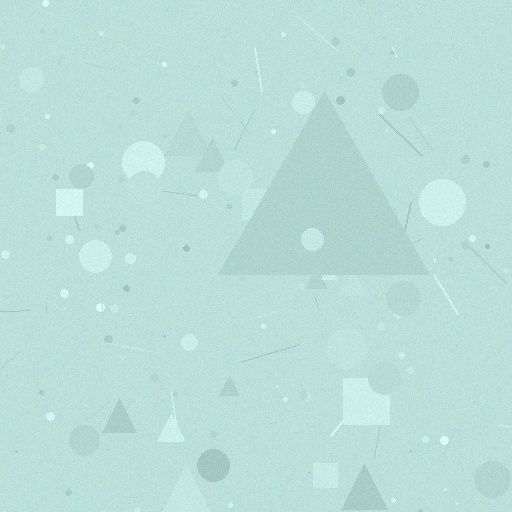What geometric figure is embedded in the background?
A triangle is embedded in the background.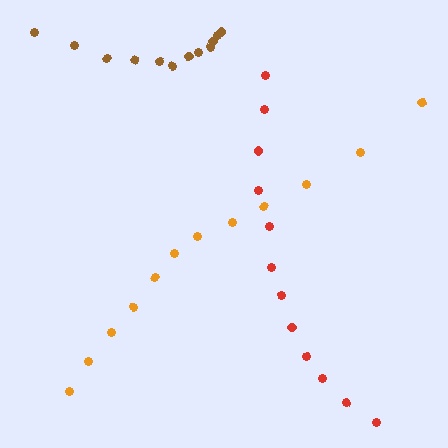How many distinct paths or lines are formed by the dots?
There are 3 distinct paths.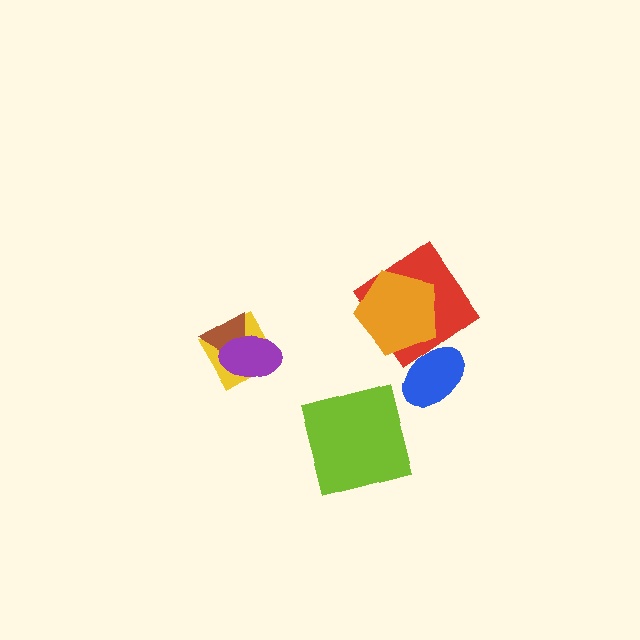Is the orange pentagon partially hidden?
No, no other shape covers it.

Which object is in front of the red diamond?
The orange pentagon is in front of the red diamond.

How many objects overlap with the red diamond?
1 object overlaps with the red diamond.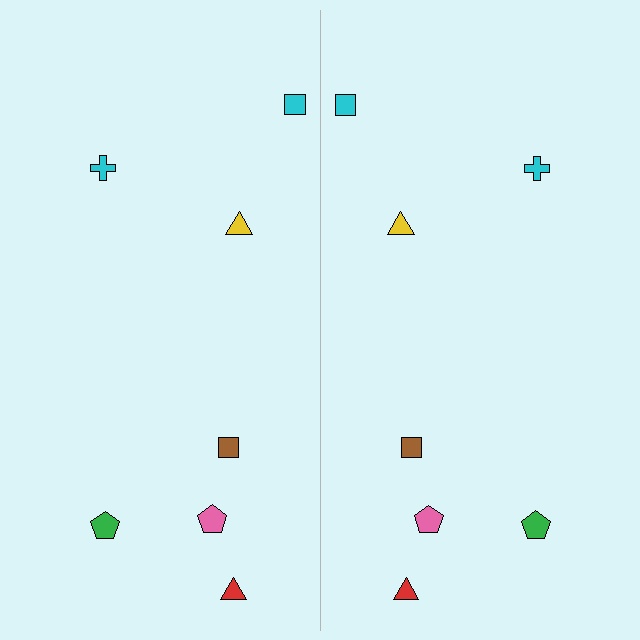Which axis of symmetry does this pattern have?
The pattern has a vertical axis of symmetry running through the center of the image.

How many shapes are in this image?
There are 14 shapes in this image.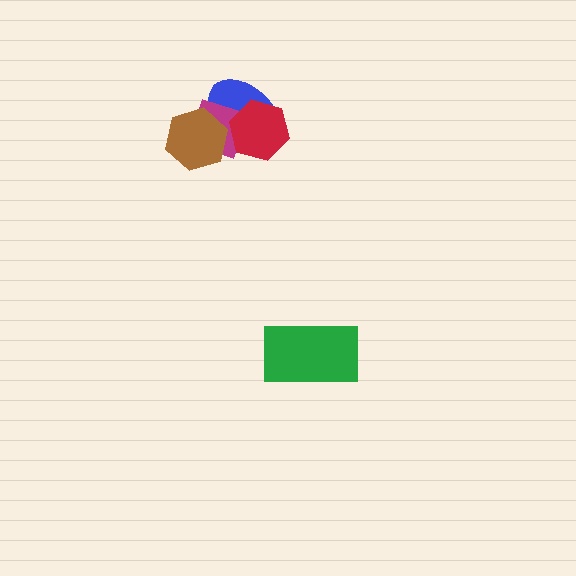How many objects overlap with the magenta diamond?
3 objects overlap with the magenta diamond.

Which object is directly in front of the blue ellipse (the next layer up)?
The magenta diamond is directly in front of the blue ellipse.